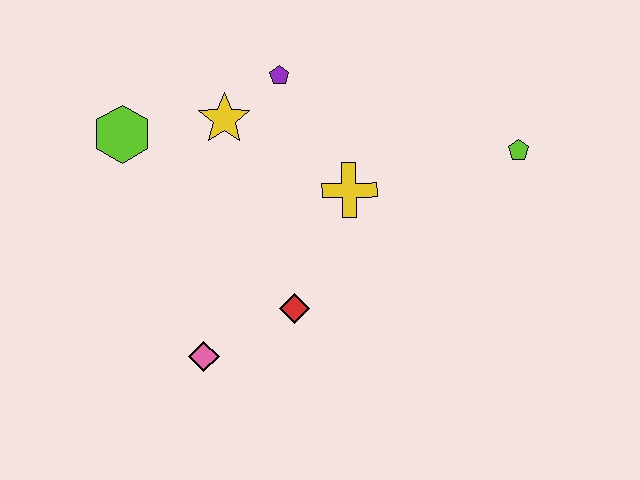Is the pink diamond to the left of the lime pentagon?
Yes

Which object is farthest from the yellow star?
The lime pentagon is farthest from the yellow star.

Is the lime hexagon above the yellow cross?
Yes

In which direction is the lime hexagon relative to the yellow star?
The lime hexagon is to the left of the yellow star.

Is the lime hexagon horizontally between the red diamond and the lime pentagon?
No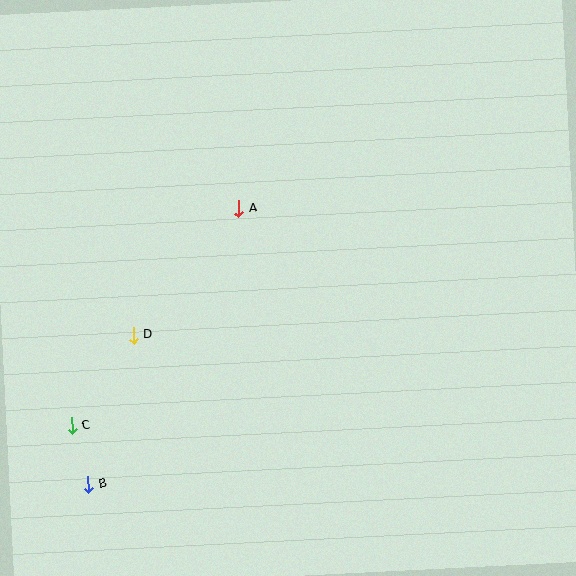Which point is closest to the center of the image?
Point A at (239, 209) is closest to the center.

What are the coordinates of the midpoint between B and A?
The midpoint between B and A is at (164, 347).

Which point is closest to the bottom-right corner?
Point B is closest to the bottom-right corner.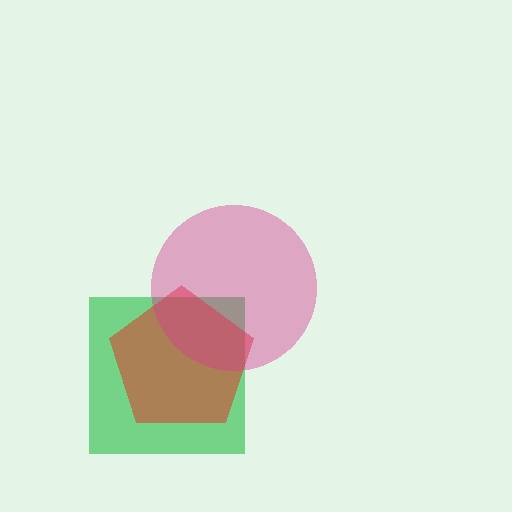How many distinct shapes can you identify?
There are 3 distinct shapes: a green square, a red pentagon, a magenta circle.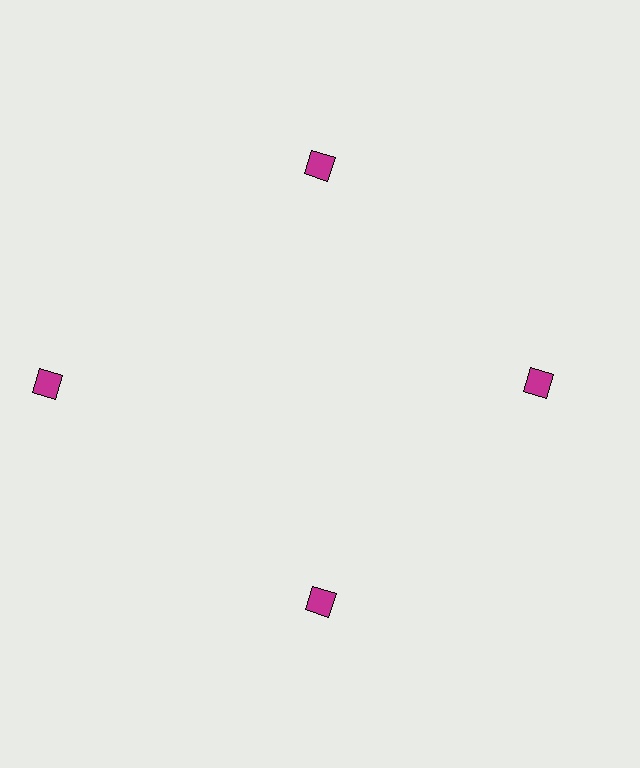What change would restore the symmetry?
The symmetry would be restored by moving it inward, back onto the ring so that all 4 diamonds sit at equal angles and equal distance from the center.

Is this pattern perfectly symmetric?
No. The 4 magenta diamonds are arranged in a ring, but one element near the 9 o'clock position is pushed outward from the center, breaking the 4-fold rotational symmetry.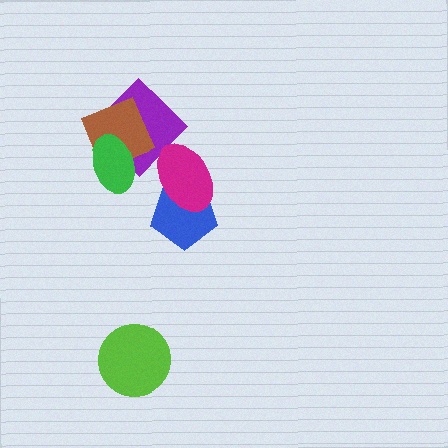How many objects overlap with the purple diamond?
3 objects overlap with the purple diamond.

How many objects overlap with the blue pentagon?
1 object overlaps with the blue pentagon.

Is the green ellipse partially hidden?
No, no other shape covers it.